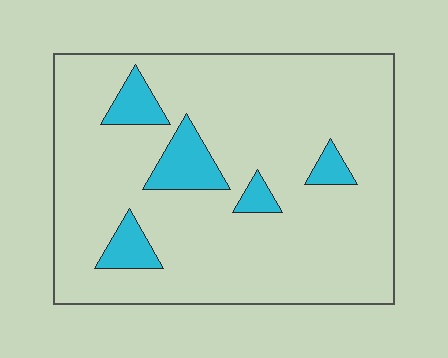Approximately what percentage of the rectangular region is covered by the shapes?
Approximately 10%.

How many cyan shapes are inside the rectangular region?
5.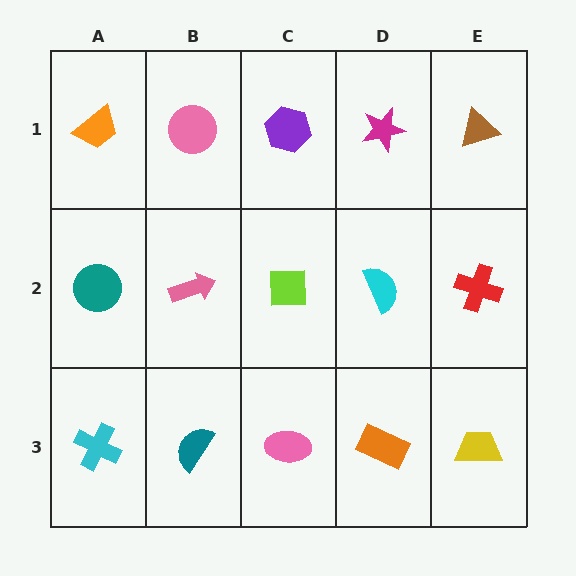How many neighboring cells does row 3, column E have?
2.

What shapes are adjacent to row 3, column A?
A teal circle (row 2, column A), a teal semicircle (row 3, column B).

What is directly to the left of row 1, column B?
An orange trapezoid.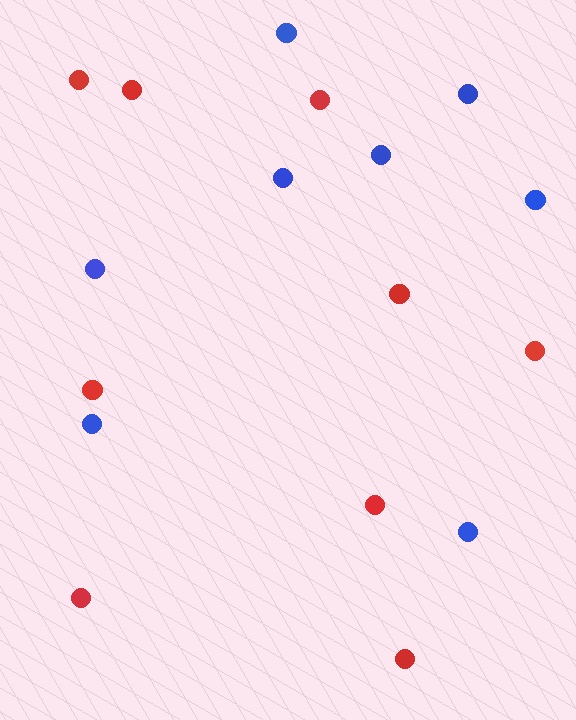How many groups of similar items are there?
There are 2 groups: one group of blue circles (8) and one group of red circles (9).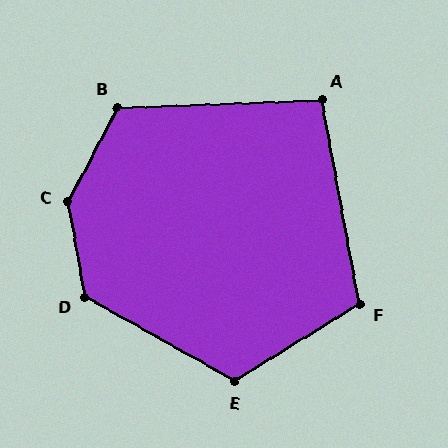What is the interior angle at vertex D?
Approximately 129 degrees (obtuse).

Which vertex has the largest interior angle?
C, at approximately 142 degrees.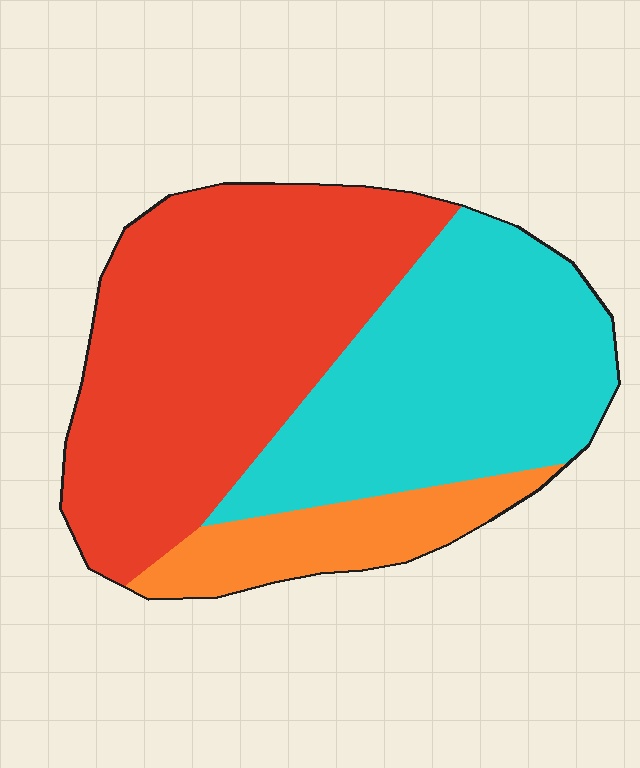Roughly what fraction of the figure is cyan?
Cyan takes up about three eighths (3/8) of the figure.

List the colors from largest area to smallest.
From largest to smallest: red, cyan, orange.